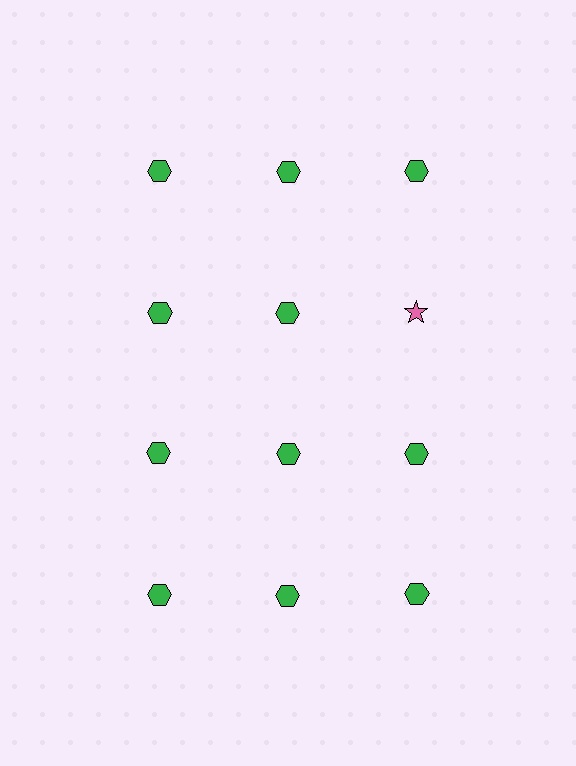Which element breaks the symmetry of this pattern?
The pink star in the second row, center column breaks the symmetry. All other shapes are green hexagons.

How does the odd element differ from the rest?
It differs in both color (pink instead of green) and shape (star instead of hexagon).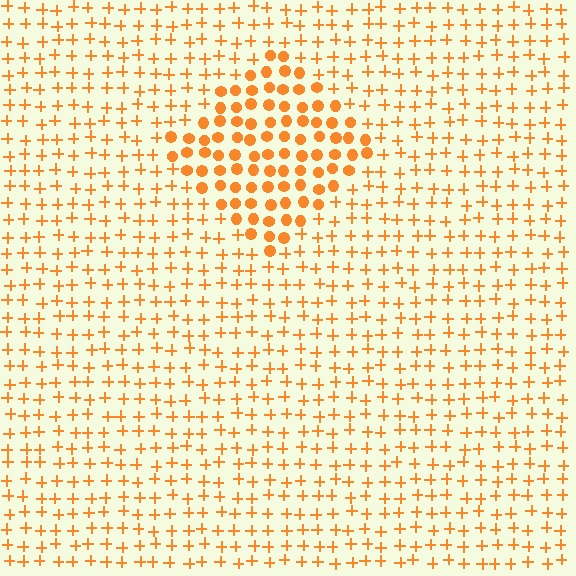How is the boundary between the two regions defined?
The boundary is defined by a change in element shape: circles inside vs. plus signs outside. All elements share the same color and spacing.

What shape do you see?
I see a diamond.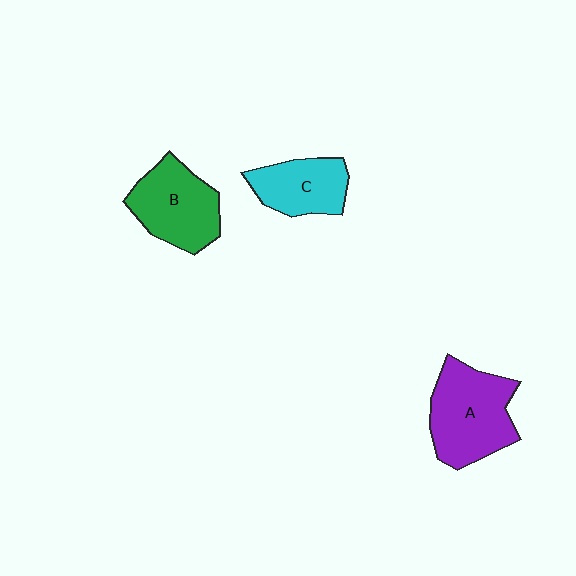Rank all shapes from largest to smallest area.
From largest to smallest: A (purple), B (green), C (cyan).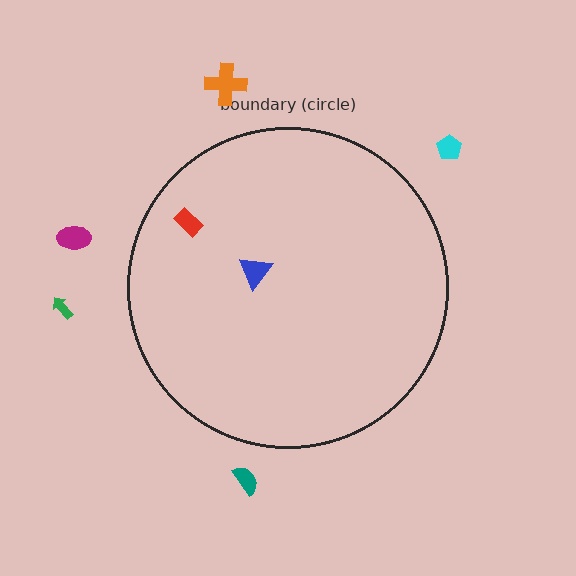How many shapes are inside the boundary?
2 inside, 5 outside.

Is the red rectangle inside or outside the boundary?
Inside.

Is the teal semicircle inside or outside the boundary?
Outside.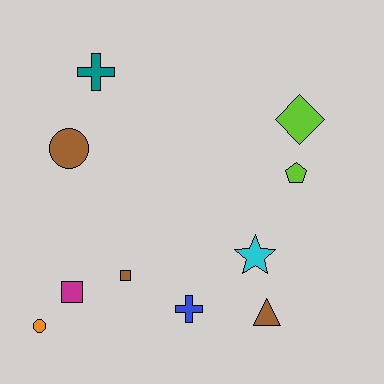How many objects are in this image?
There are 10 objects.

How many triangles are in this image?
There is 1 triangle.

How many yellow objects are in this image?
There are no yellow objects.